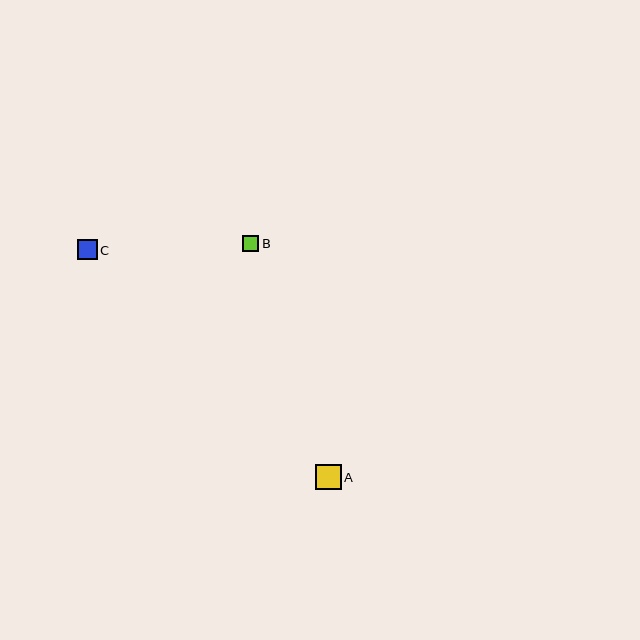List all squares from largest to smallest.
From largest to smallest: A, C, B.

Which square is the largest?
Square A is the largest with a size of approximately 26 pixels.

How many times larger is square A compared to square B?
Square A is approximately 1.6 times the size of square B.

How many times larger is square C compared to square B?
Square C is approximately 1.3 times the size of square B.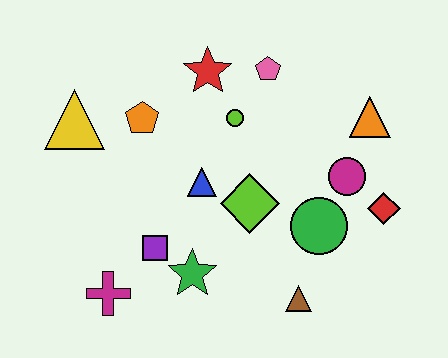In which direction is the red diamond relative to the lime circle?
The red diamond is to the right of the lime circle.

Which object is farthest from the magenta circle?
The yellow triangle is farthest from the magenta circle.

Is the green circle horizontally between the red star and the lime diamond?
No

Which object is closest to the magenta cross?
The purple square is closest to the magenta cross.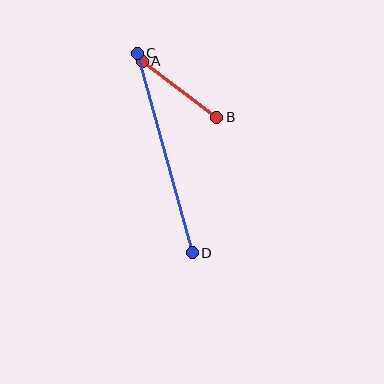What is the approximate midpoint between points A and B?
The midpoint is at approximately (179, 89) pixels.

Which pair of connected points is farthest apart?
Points C and D are farthest apart.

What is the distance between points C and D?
The distance is approximately 207 pixels.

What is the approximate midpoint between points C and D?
The midpoint is at approximately (165, 153) pixels.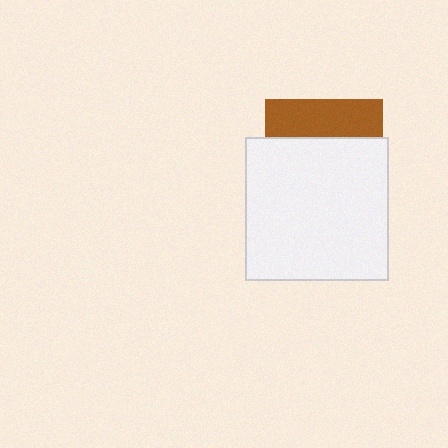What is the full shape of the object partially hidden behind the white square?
The partially hidden object is a brown square.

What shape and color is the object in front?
The object in front is a white square.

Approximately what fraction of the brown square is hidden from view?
Roughly 68% of the brown square is hidden behind the white square.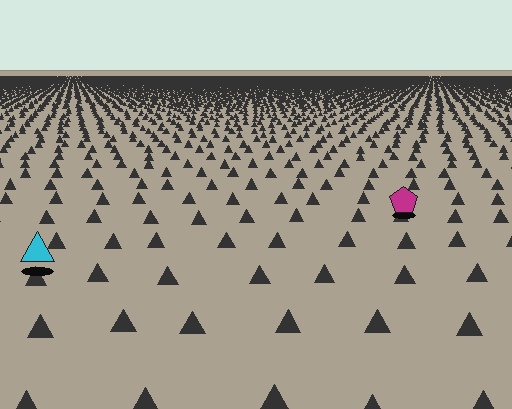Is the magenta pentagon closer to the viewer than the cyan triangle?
No. The cyan triangle is closer — you can tell from the texture gradient: the ground texture is coarser near it.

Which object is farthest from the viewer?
The magenta pentagon is farthest from the viewer. It appears smaller and the ground texture around it is denser.